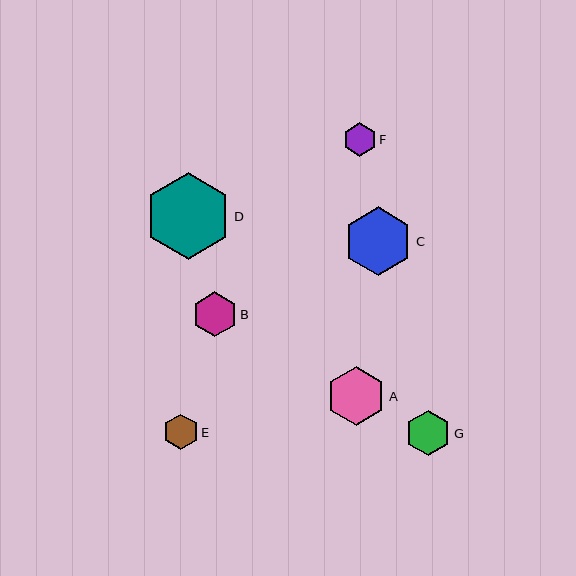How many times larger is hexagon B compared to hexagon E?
Hexagon B is approximately 1.3 times the size of hexagon E.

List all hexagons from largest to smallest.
From largest to smallest: D, C, A, G, B, E, F.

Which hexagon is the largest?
Hexagon D is the largest with a size of approximately 86 pixels.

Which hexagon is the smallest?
Hexagon F is the smallest with a size of approximately 33 pixels.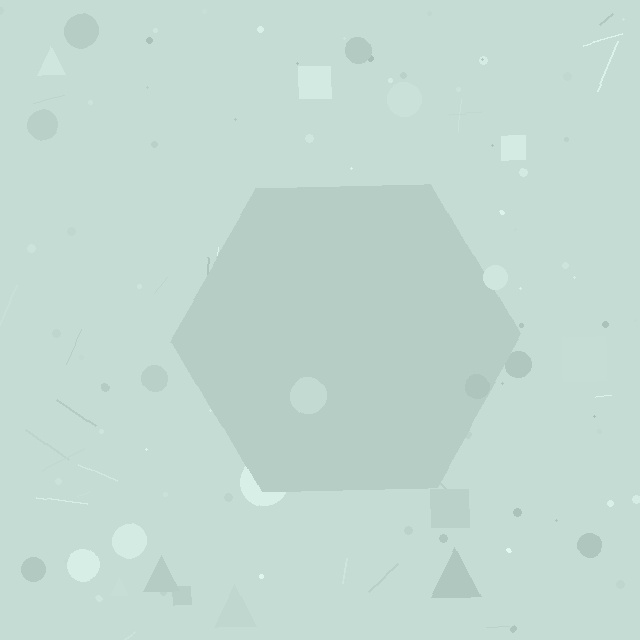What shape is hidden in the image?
A hexagon is hidden in the image.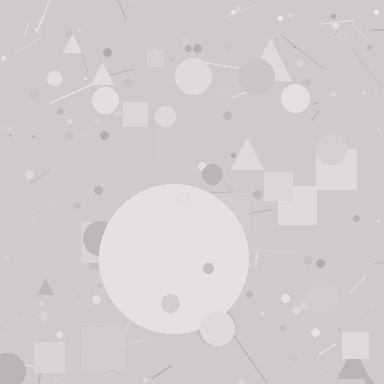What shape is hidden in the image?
A circle is hidden in the image.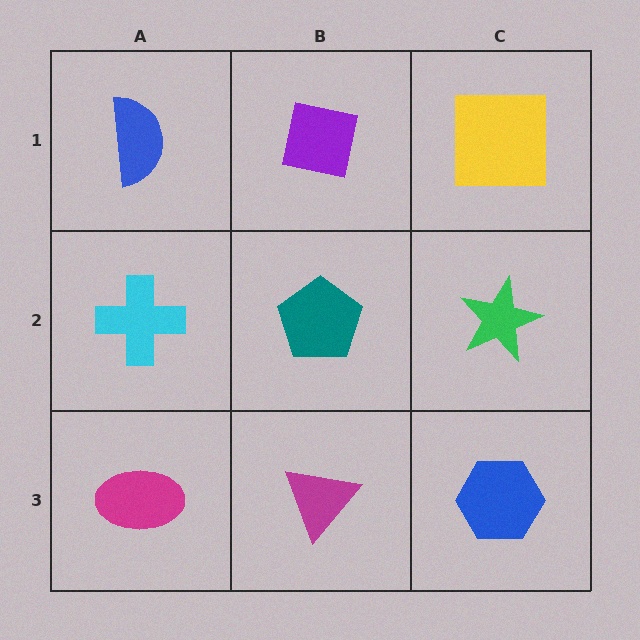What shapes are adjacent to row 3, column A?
A cyan cross (row 2, column A), a magenta triangle (row 3, column B).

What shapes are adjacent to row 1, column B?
A teal pentagon (row 2, column B), a blue semicircle (row 1, column A), a yellow square (row 1, column C).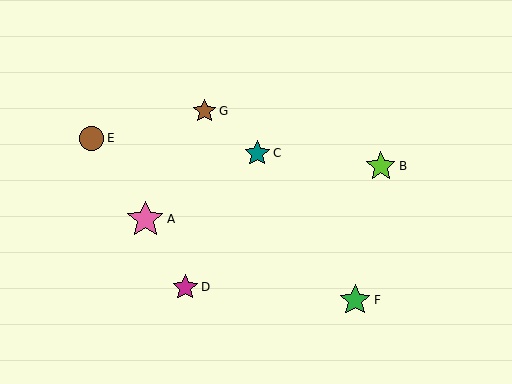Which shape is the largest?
The pink star (labeled A) is the largest.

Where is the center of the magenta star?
The center of the magenta star is at (185, 287).